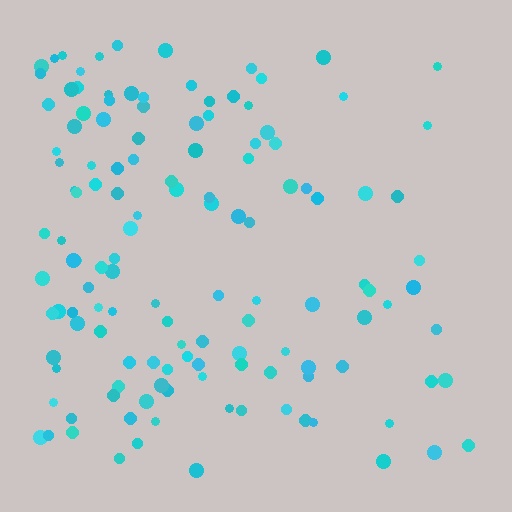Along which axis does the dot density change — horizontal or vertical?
Horizontal.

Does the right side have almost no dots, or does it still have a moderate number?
Still a moderate number, just noticeably fewer than the left.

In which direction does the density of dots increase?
From right to left, with the left side densest.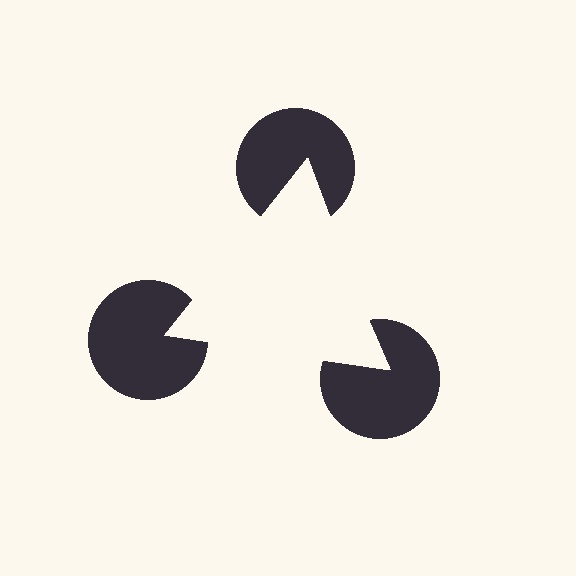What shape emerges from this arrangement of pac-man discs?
An illusory triangle — its edges are inferred from the aligned wedge cuts in the pac-man discs, not physically drawn.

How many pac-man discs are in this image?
There are 3 — one at each vertex of the illusory triangle.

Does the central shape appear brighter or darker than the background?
It typically appears slightly brighter than the background, even though no actual brightness change is drawn.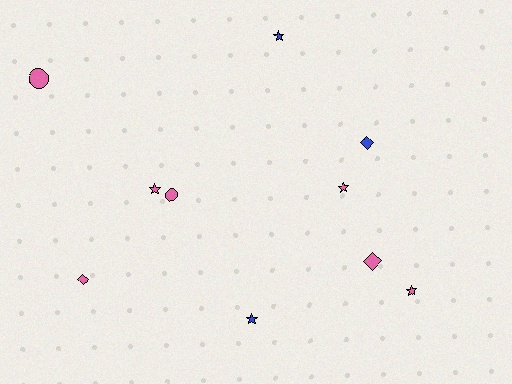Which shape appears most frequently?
Star, with 5 objects.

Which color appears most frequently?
Pink, with 7 objects.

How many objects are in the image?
There are 10 objects.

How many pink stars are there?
There are 3 pink stars.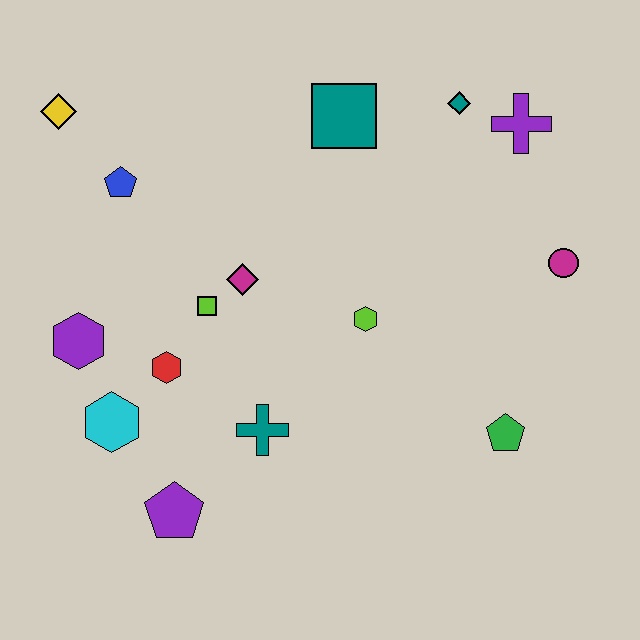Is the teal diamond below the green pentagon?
No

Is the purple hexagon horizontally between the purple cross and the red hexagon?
No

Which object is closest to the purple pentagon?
The cyan hexagon is closest to the purple pentagon.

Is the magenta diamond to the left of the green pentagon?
Yes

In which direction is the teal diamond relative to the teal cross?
The teal diamond is above the teal cross.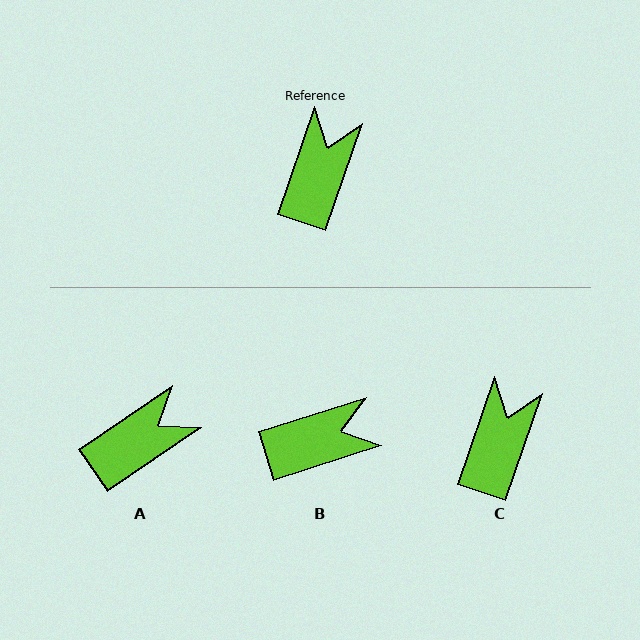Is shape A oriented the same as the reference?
No, it is off by about 37 degrees.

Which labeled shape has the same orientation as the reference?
C.